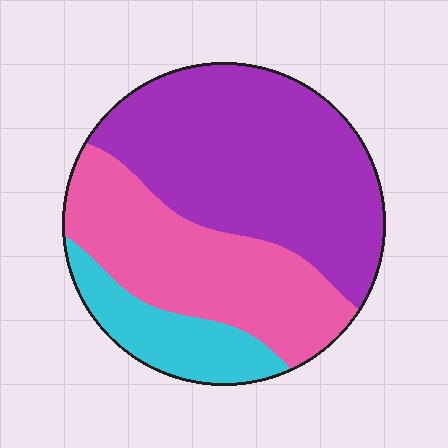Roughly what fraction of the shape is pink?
Pink takes up about one third (1/3) of the shape.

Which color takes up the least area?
Cyan, at roughly 15%.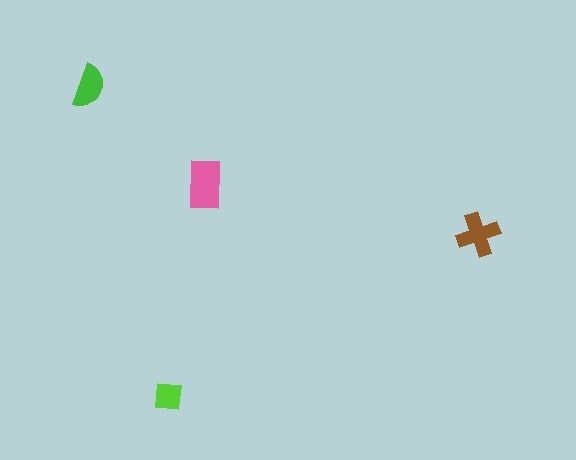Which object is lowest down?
The lime square is bottommost.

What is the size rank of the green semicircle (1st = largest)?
3rd.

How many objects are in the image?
There are 4 objects in the image.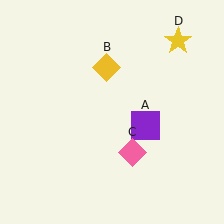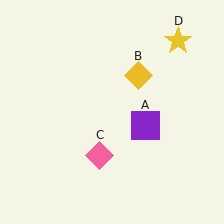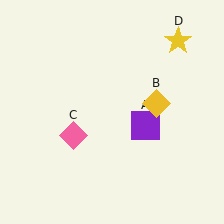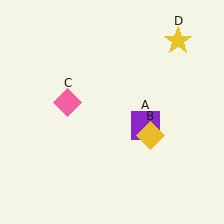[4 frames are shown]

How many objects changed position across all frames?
2 objects changed position: yellow diamond (object B), pink diamond (object C).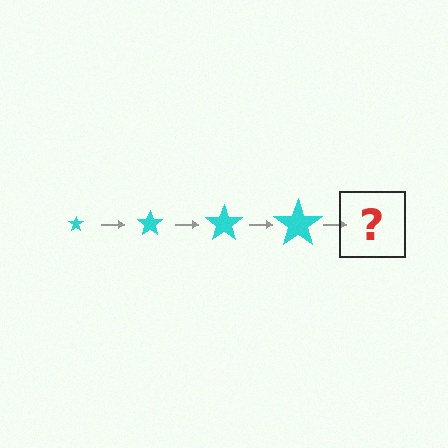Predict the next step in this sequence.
The next step is a cyan star, larger than the previous one.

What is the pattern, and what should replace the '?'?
The pattern is that the star gets progressively larger each step. The '?' should be a cyan star, larger than the previous one.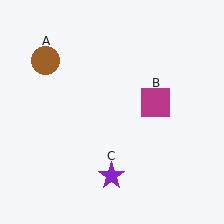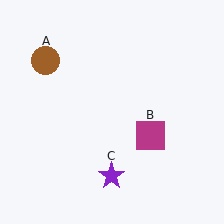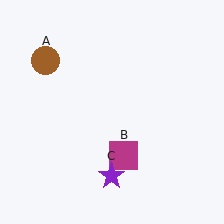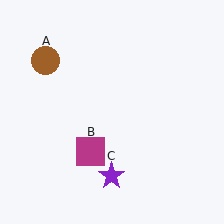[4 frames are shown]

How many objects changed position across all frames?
1 object changed position: magenta square (object B).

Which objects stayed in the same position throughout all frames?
Brown circle (object A) and purple star (object C) remained stationary.